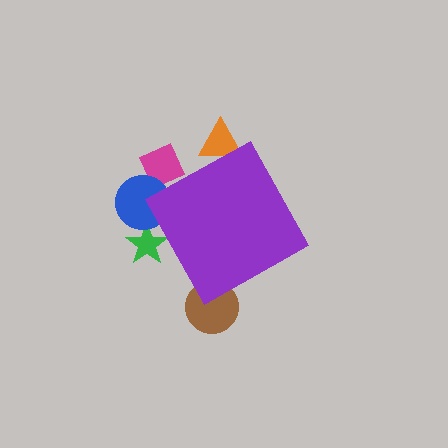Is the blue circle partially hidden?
Yes, the blue circle is partially hidden behind the purple diamond.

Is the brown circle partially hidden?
Yes, the brown circle is partially hidden behind the purple diamond.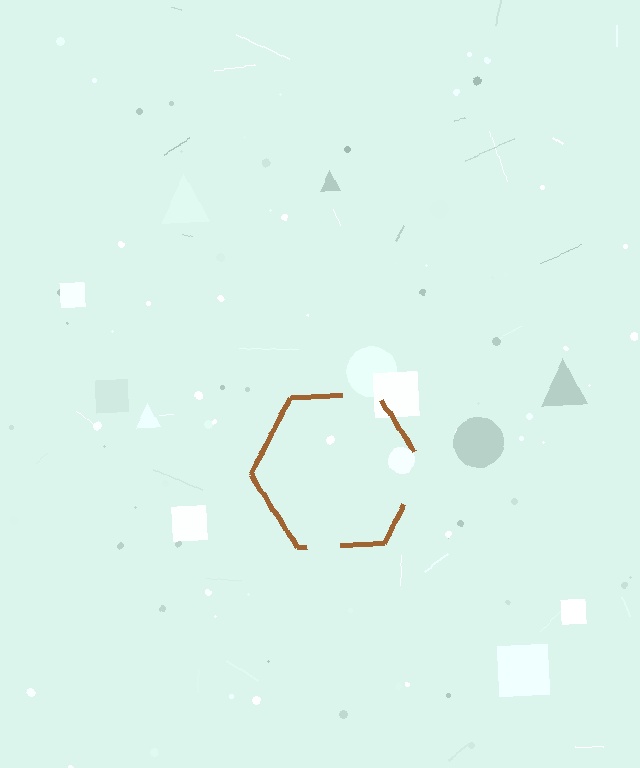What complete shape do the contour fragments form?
The contour fragments form a hexagon.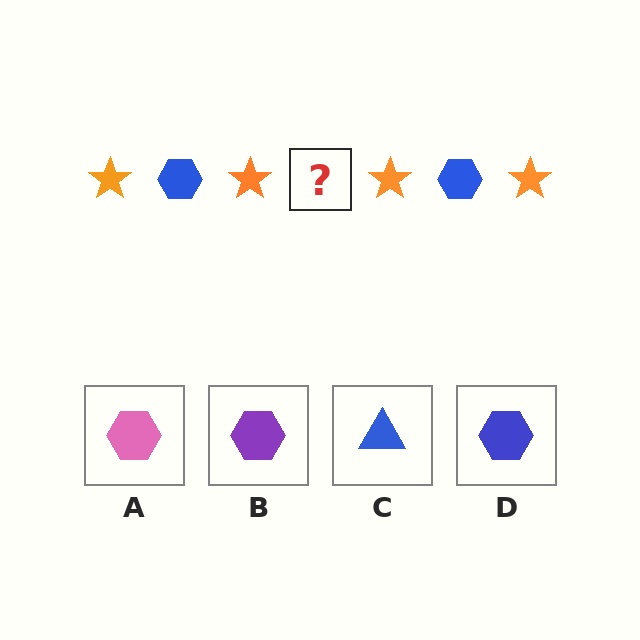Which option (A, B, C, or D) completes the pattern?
D.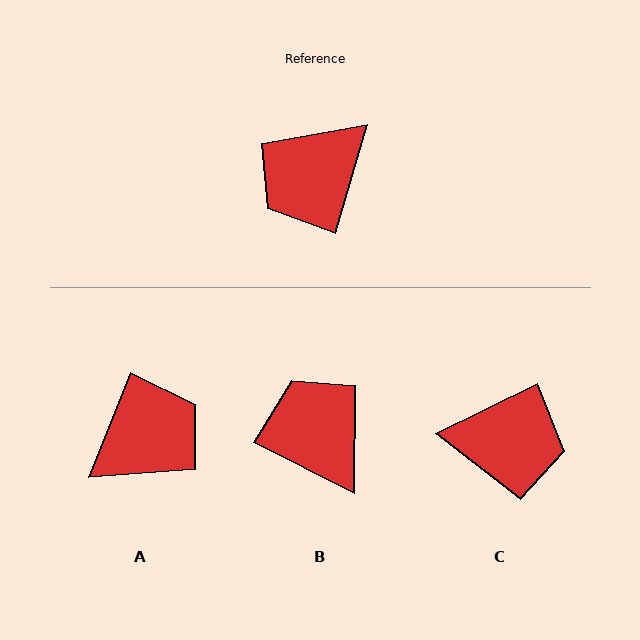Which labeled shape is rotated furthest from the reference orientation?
A, about 174 degrees away.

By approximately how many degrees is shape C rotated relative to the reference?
Approximately 132 degrees counter-clockwise.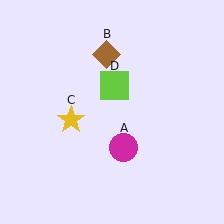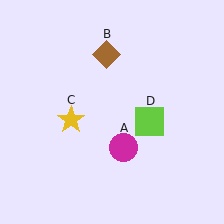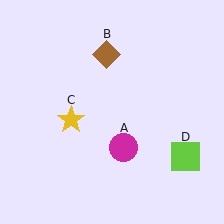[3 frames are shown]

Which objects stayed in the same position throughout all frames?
Magenta circle (object A) and brown diamond (object B) and yellow star (object C) remained stationary.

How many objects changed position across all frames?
1 object changed position: lime square (object D).